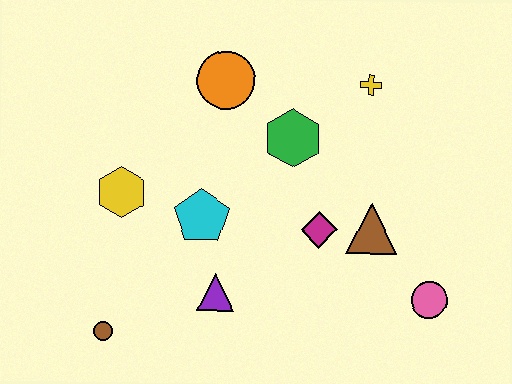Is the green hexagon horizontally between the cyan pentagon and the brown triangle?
Yes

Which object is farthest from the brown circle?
The yellow cross is farthest from the brown circle.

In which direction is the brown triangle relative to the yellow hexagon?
The brown triangle is to the right of the yellow hexagon.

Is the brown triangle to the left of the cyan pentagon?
No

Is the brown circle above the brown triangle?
No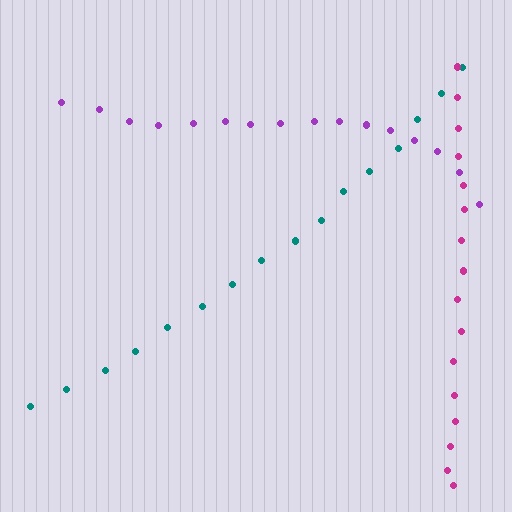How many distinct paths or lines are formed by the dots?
There are 3 distinct paths.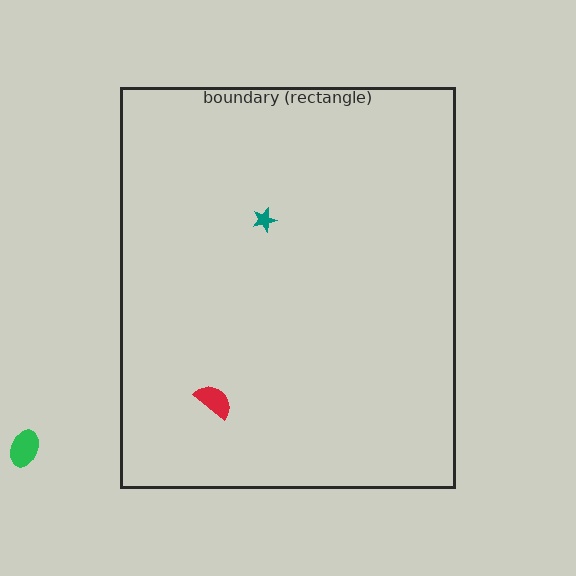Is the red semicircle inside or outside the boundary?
Inside.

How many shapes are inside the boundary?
2 inside, 1 outside.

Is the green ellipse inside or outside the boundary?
Outside.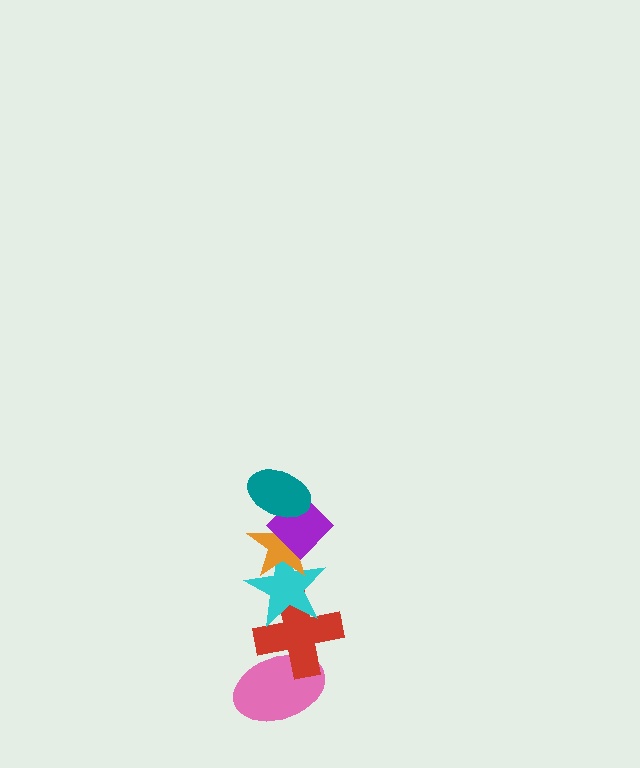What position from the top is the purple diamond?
The purple diamond is 2nd from the top.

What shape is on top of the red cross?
The cyan star is on top of the red cross.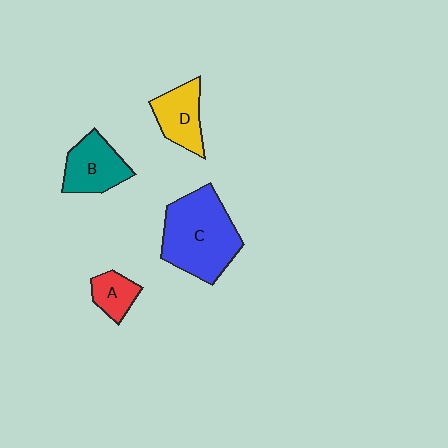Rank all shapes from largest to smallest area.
From largest to smallest: C (blue), B (teal), D (yellow), A (red).